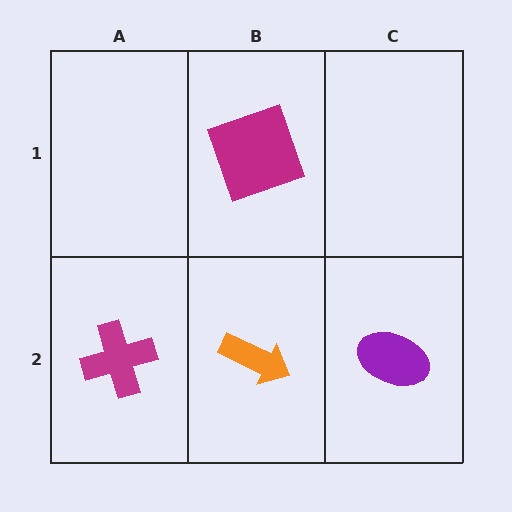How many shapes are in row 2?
3 shapes.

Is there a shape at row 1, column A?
No, that cell is empty.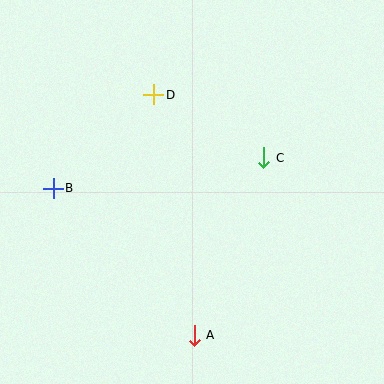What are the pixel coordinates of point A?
Point A is at (194, 335).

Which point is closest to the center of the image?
Point C at (264, 158) is closest to the center.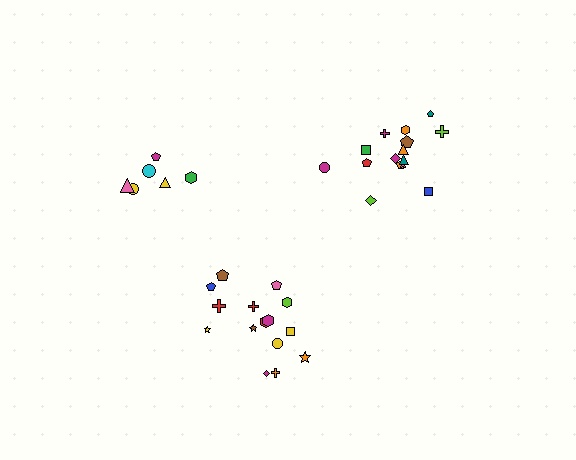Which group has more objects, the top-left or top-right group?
The top-right group.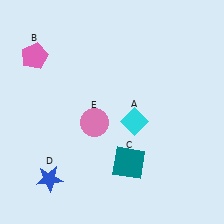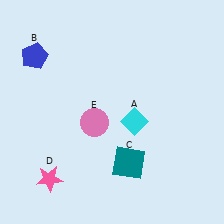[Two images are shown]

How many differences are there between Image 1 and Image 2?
There are 2 differences between the two images.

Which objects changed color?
B changed from pink to blue. D changed from blue to pink.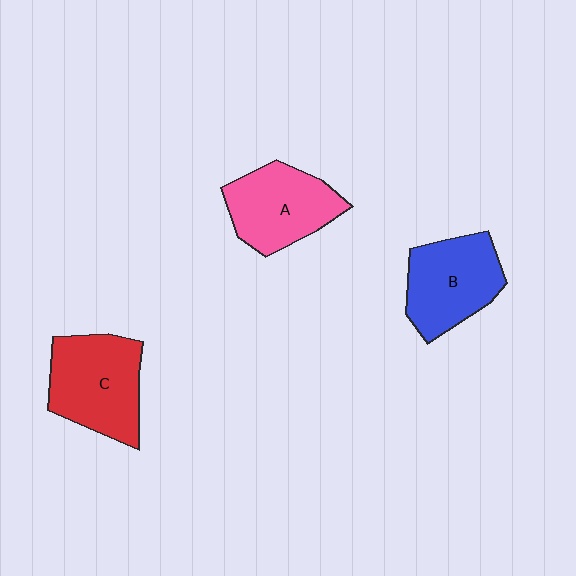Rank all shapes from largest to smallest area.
From largest to smallest: C (red), B (blue), A (pink).